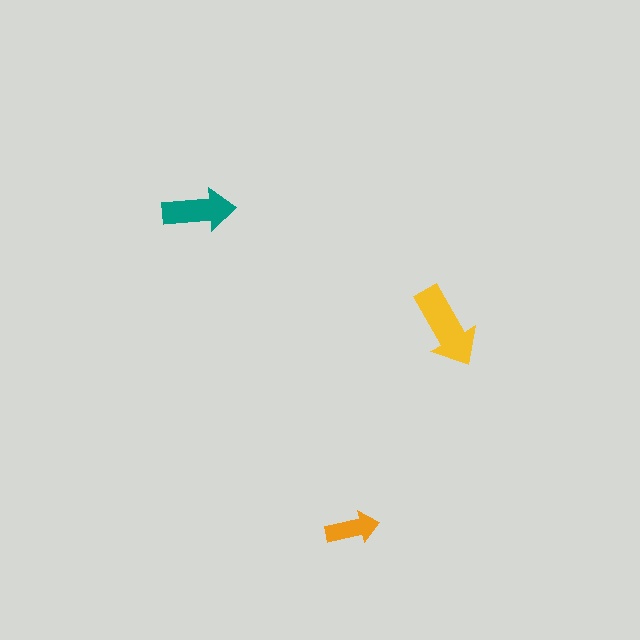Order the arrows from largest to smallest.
the yellow one, the teal one, the orange one.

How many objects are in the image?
There are 3 objects in the image.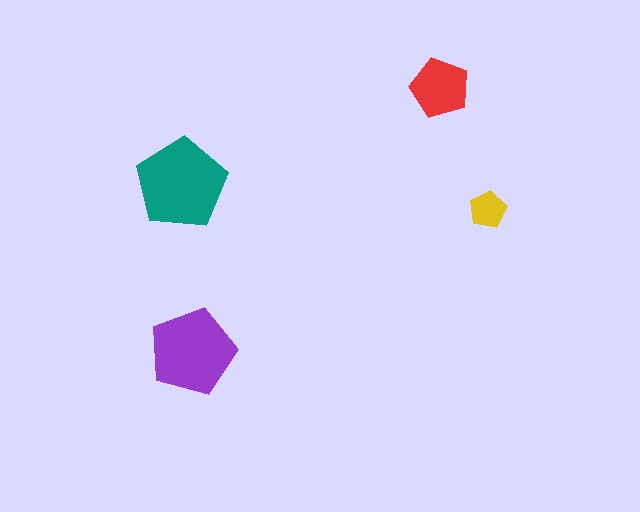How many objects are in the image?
There are 4 objects in the image.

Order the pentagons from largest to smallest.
the teal one, the purple one, the red one, the yellow one.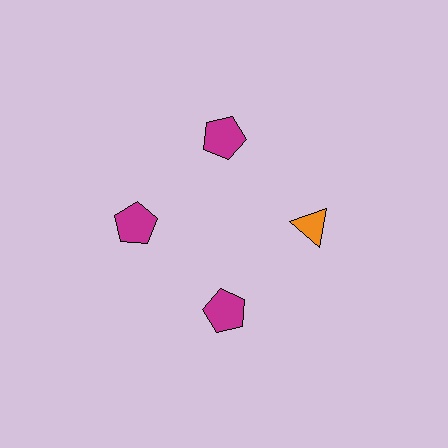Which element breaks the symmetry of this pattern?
The orange triangle at roughly the 3 o'clock position breaks the symmetry. All other shapes are magenta pentagons.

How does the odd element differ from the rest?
It differs in both color (orange instead of magenta) and shape (triangle instead of pentagon).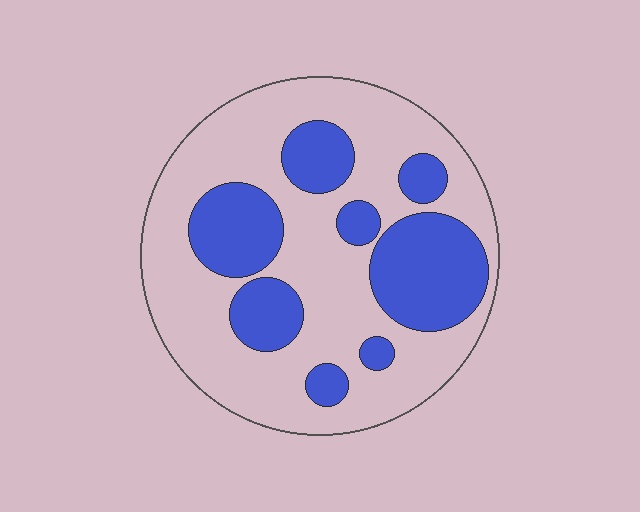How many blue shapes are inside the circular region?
8.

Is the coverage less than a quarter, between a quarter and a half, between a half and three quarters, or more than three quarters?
Between a quarter and a half.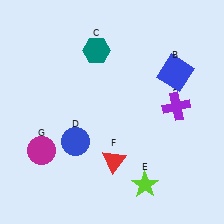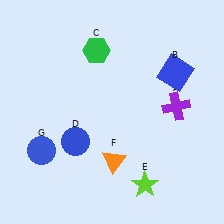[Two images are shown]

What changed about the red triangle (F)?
In Image 1, F is red. In Image 2, it changed to orange.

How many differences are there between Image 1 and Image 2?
There are 3 differences between the two images.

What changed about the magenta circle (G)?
In Image 1, G is magenta. In Image 2, it changed to blue.